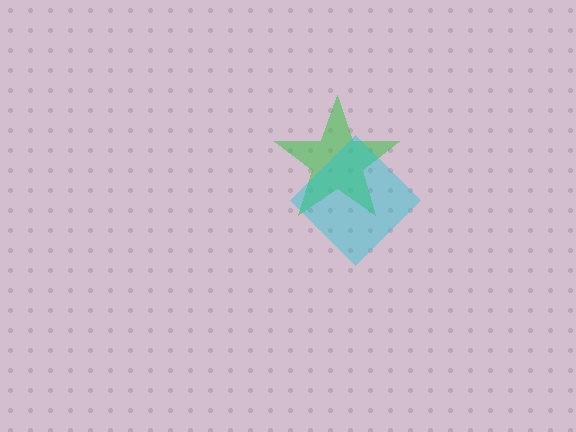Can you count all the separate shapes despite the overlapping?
Yes, there are 2 separate shapes.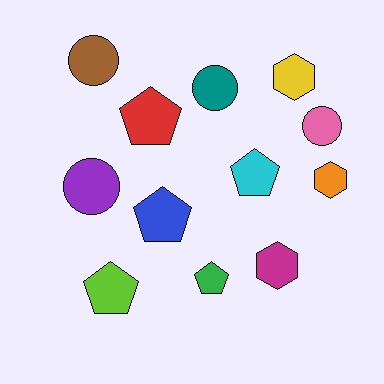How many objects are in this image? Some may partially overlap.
There are 12 objects.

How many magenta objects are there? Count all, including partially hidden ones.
There is 1 magenta object.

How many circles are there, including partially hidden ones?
There are 4 circles.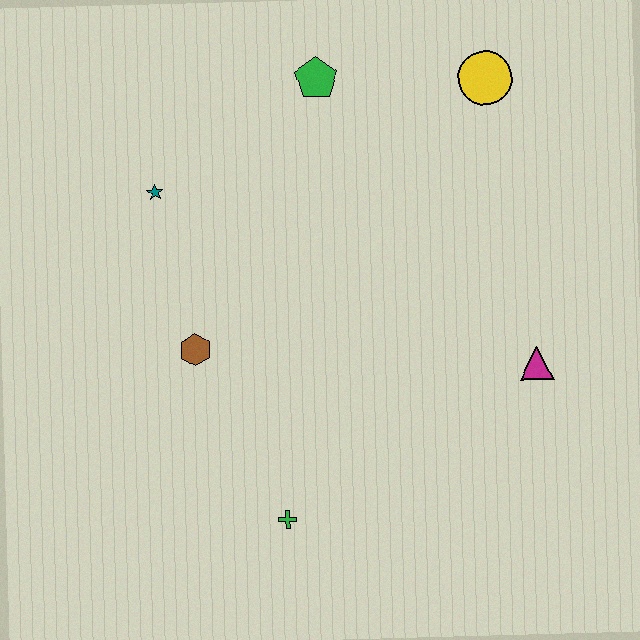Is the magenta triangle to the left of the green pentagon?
No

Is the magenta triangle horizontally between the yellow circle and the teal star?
No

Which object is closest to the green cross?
The brown hexagon is closest to the green cross.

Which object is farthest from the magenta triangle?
The teal star is farthest from the magenta triangle.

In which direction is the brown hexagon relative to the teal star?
The brown hexagon is below the teal star.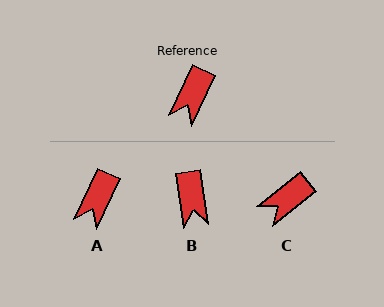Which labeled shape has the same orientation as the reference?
A.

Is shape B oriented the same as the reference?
No, it is off by about 34 degrees.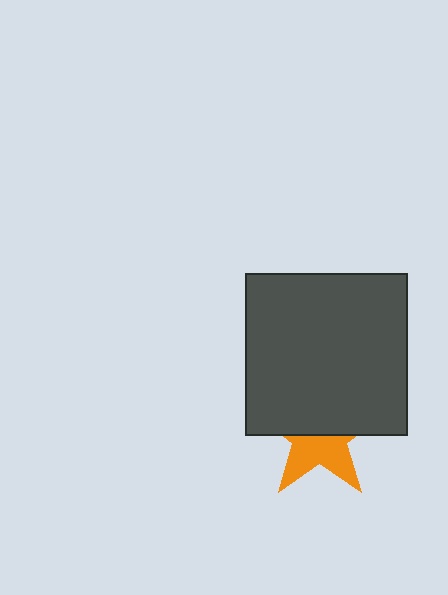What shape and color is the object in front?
The object in front is a dark gray square.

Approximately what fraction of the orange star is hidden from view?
Roughly 55% of the orange star is hidden behind the dark gray square.